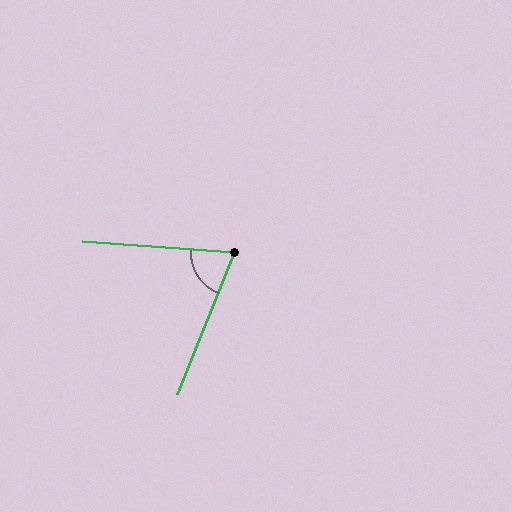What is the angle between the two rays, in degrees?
Approximately 72 degrees.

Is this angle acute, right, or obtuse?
It is acute.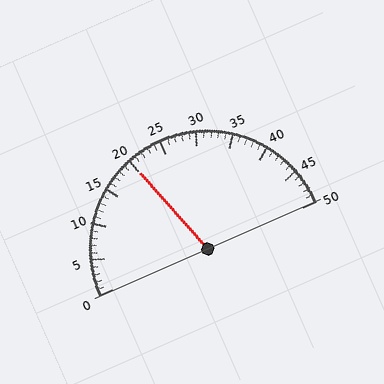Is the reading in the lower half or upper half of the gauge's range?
The reading is in the lower half of the range (0 to 50).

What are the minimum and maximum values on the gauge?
The gauge ranges from 0 to 50.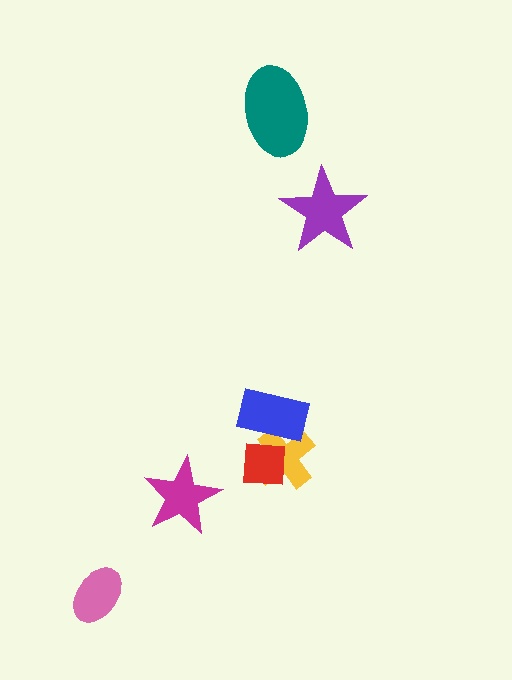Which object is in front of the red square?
The blue rectangle is in front of the red square.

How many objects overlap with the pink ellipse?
0 objects overlap with the pink ellipse.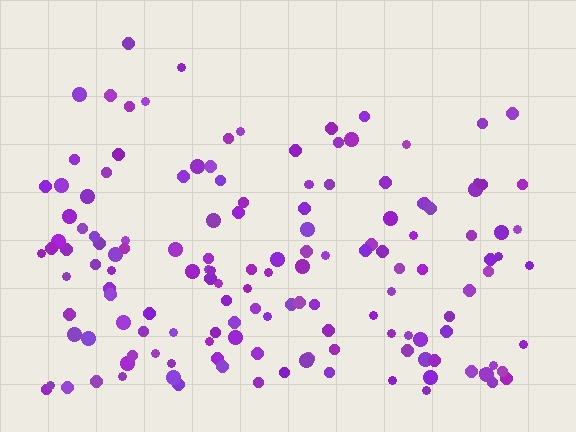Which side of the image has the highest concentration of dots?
The bottom.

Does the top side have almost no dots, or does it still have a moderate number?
Still a moderate number, just noticeably fewer than the bottom.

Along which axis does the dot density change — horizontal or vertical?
Vertical.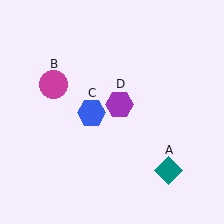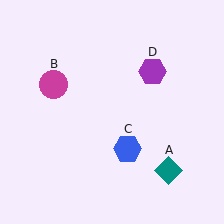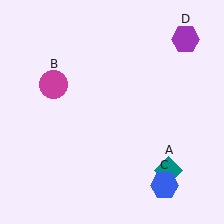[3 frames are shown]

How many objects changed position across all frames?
2 objects changed position: blue hexagon (object C), purple hexagon (object D).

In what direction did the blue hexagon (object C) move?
The blue hexagon (object C) moved down and to the right.